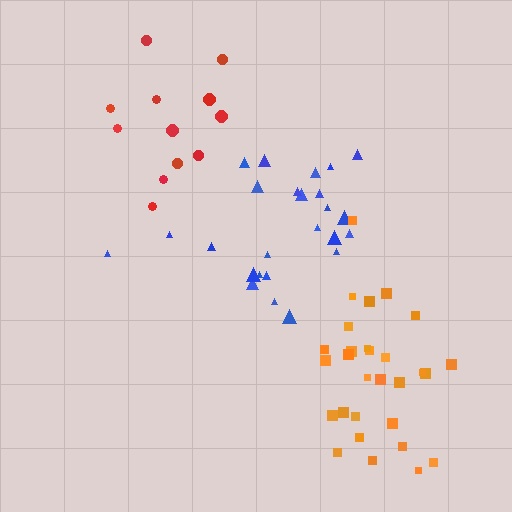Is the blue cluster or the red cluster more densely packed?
Blue.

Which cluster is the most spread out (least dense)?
Red.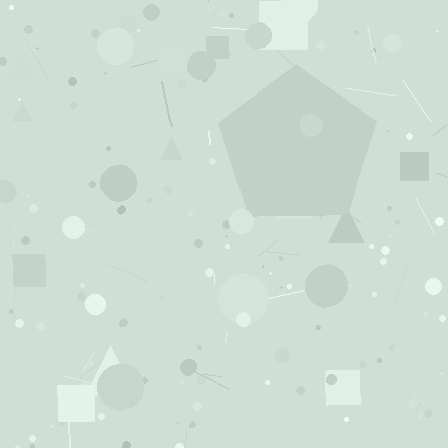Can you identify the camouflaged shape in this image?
The camouflaged shape is a pentagon.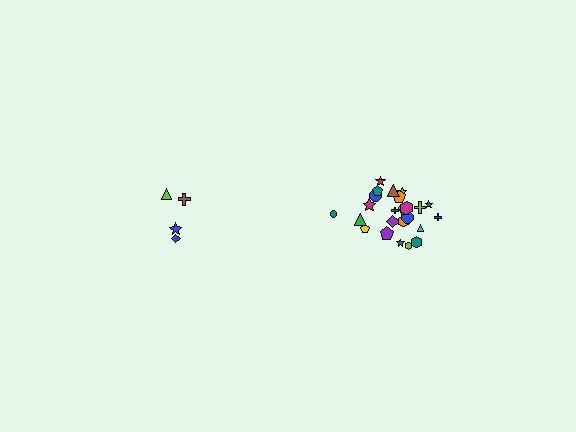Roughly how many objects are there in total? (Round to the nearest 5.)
Roughly 30 objects in total.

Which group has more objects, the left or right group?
The right group.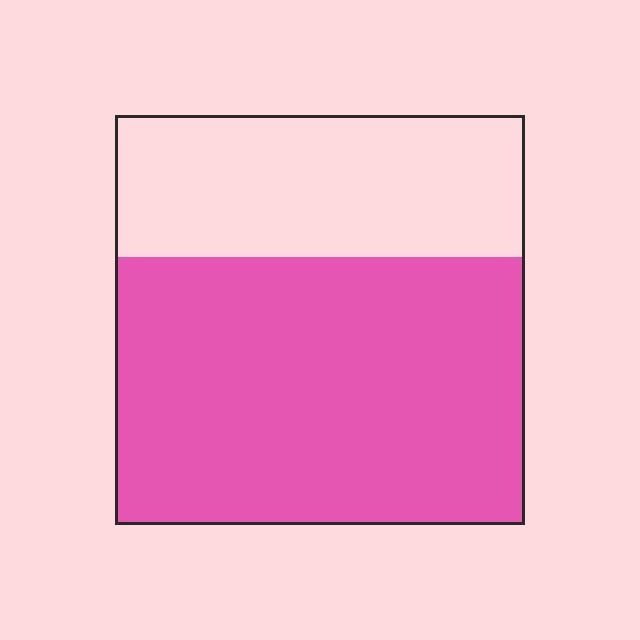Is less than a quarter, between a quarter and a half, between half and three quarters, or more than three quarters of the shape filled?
Between half and three quarters.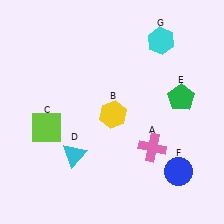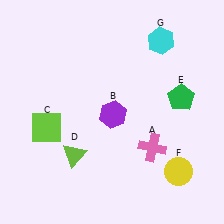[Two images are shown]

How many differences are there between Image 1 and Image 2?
There are 3 differences between the two images.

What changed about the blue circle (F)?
In Image 1, F is blue. In Image 2, it changed to yellow.